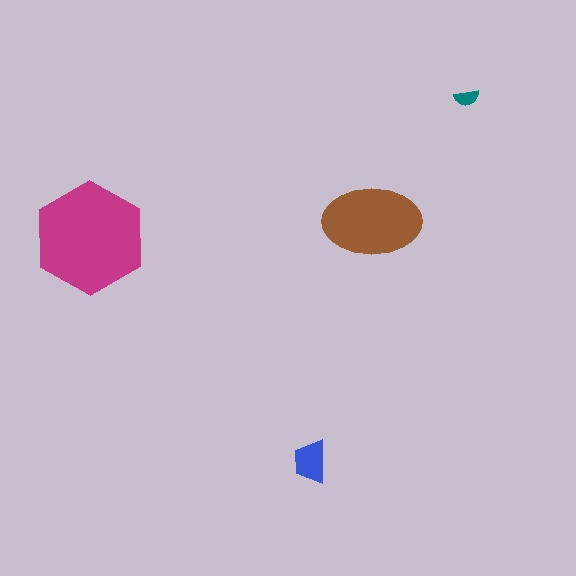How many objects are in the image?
There are 4 objects in the image.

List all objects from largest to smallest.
The magenta hexagon, the brown ellipse, the blue trapezoid, the teal semicircle.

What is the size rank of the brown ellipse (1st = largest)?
2nd.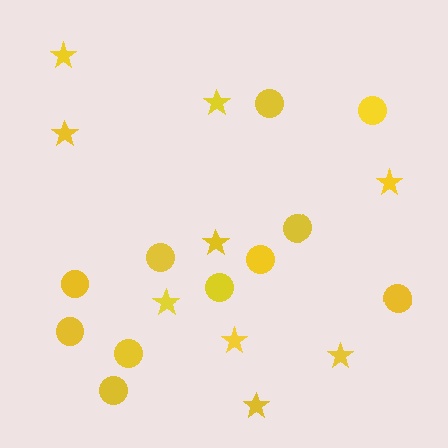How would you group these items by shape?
There are 2 groups: one group of stars (9) and one group of circles (11).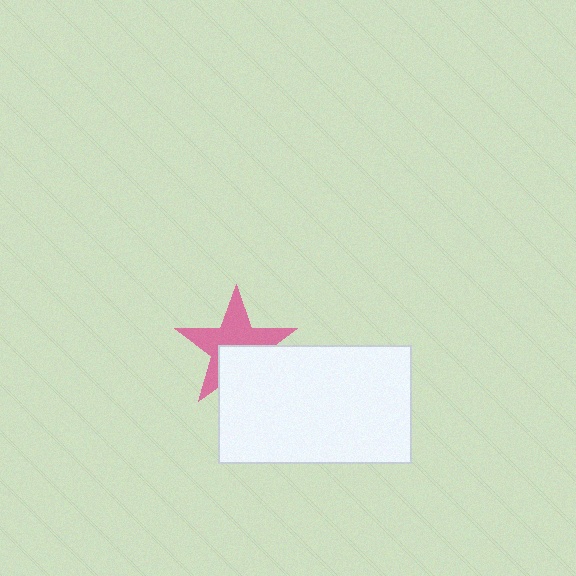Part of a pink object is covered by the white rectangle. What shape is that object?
It is a star.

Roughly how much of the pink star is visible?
About half of it is visible (roughly 62%).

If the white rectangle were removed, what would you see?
You would see the complete pink star.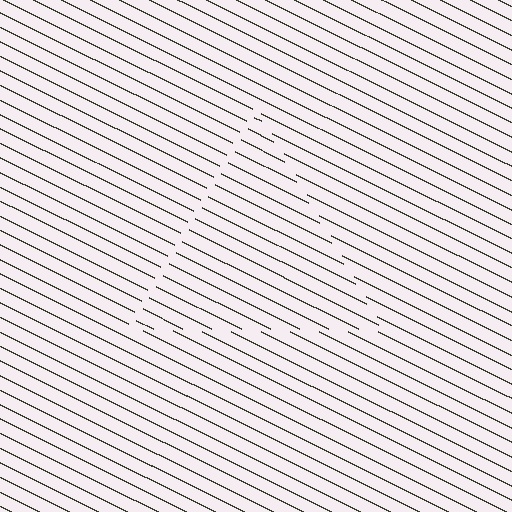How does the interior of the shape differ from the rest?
The interior of the shape contains the same grating, shifted by half a period — the contour is defined by the phase discontinuity where line-ends from the inner and outer gratings abut.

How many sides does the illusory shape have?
3 sides — the line-ends trace a triangle.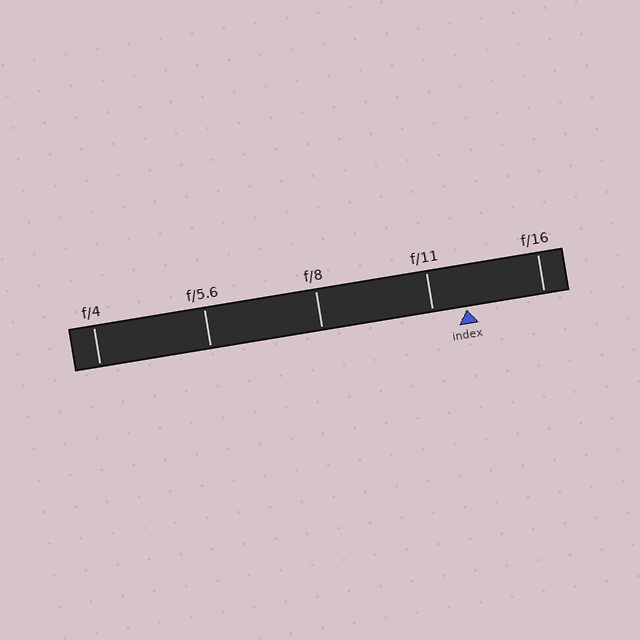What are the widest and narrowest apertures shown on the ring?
The widest aperture shown is f/4 and the narrowest is f/16.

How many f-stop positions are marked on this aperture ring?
There are 5 f-stop positions marked.